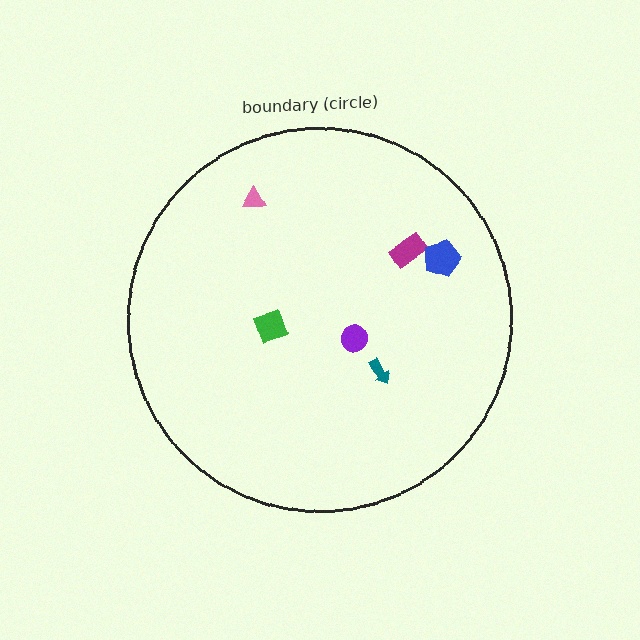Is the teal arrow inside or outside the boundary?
Inside.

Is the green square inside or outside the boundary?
Inside.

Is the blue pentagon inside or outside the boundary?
Inside.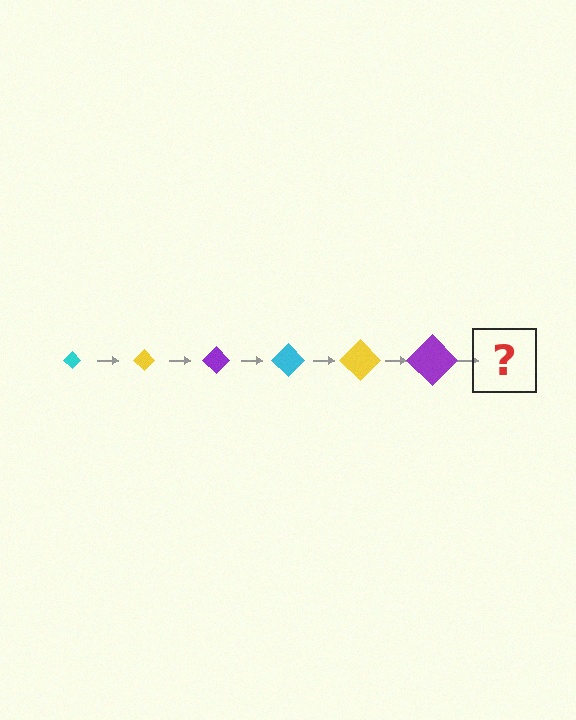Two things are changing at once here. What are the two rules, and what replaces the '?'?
The two rules are that the diamond grows larger each step and the color cycles through cyan, yellow, and purple. The '?' should be a cyan diamond, larger than the previous one.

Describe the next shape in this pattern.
It should be a cyan diamond, larger than the previous one.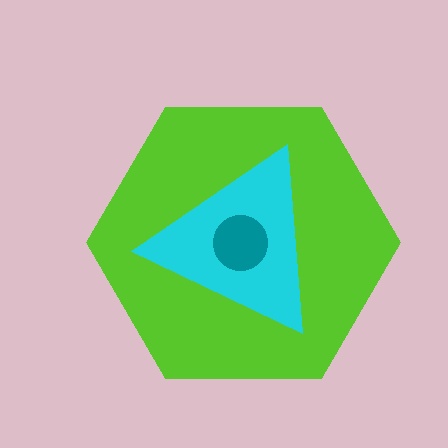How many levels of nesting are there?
3.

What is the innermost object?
The teal circle.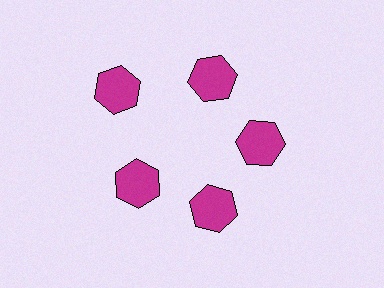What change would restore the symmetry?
The symmetry would be restored by moving it inward, back onto the ring so that all 5 hexagons sit at equal angles and equal distance from the center.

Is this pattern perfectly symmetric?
No. The 5 magenta hexagons are arranged in a ring, but one element near the 10 o'clock position is pushed outward from the center, breaking the 5-fold rotational symmetry.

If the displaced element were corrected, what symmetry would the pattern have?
It would have 5-fold rotational symmetry — the pattern would map onto itself every 72 degrees.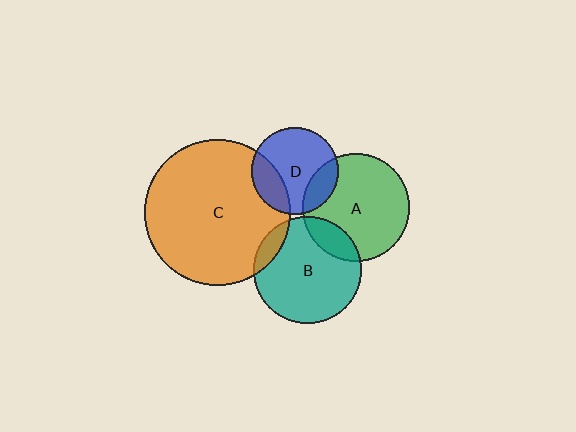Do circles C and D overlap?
Yes.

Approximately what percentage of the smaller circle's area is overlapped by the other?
Approximately 25%.